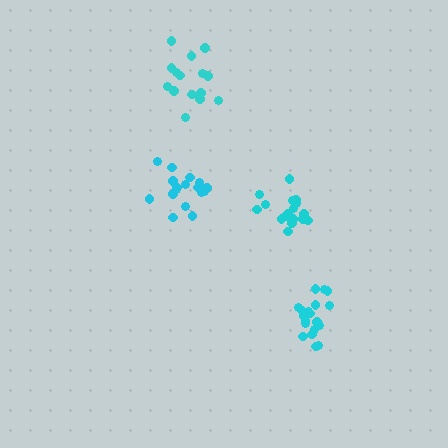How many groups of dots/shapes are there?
There are 4 groups.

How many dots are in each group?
Group 1: 19 dots, Group 2: 15 dots, Group 3: 18 dots, Group 4: 18 dots (70 total).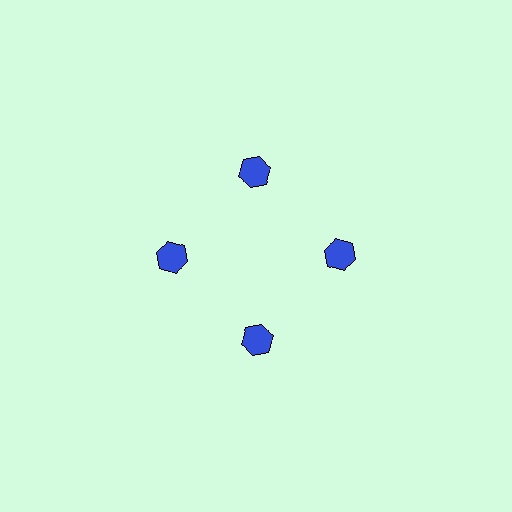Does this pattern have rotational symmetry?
Yes, this pattern has 4-fold rotational symmetry. It looks the same after rotating 90 degrees around the center.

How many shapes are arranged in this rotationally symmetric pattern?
There are 4 shapes, arranged in 4 groups of 1.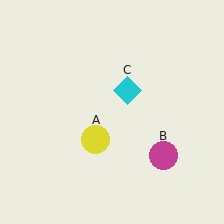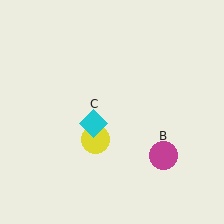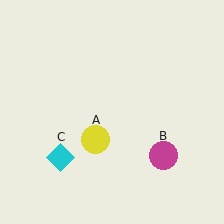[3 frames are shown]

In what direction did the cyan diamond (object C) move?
The cyan diamond (object C) moved down and to the left.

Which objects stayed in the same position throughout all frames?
Yellow circle (object A) and magenta circle (object B) remained stationary.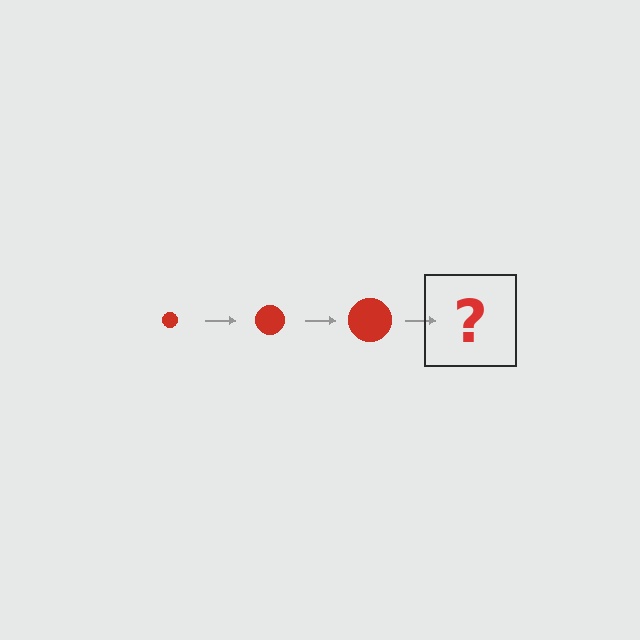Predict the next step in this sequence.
The next step is a red circle, larger than the previous one.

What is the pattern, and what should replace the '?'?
The pattern is that the circle gets progressively larger each step. The '?' should be a red circle, larger than the previous one.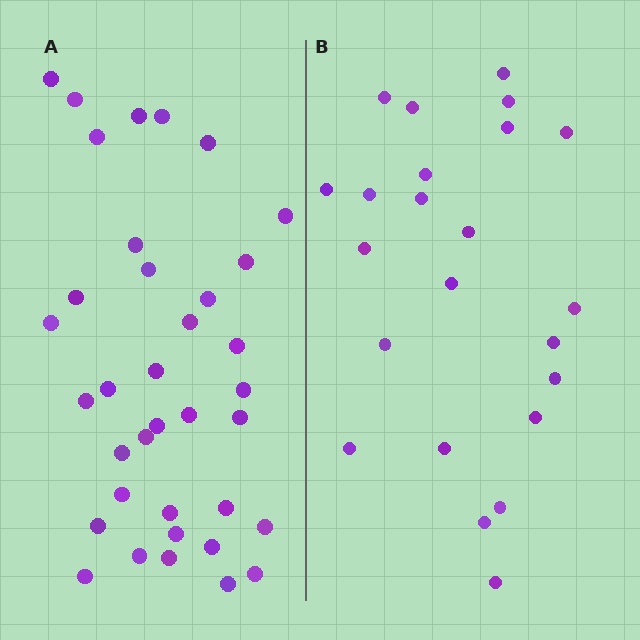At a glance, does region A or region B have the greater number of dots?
Region A (the left region) has more dots.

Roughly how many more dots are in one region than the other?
Region A has approximately 15 more dots than region B.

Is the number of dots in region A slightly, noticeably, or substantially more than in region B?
Region A has substantially more. The ratio is roughly 1.6 to 1.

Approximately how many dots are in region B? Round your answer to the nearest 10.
About 20 dots. (The exact count is 23, which rounds to 20.)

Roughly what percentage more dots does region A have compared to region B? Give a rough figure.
About 55% more.